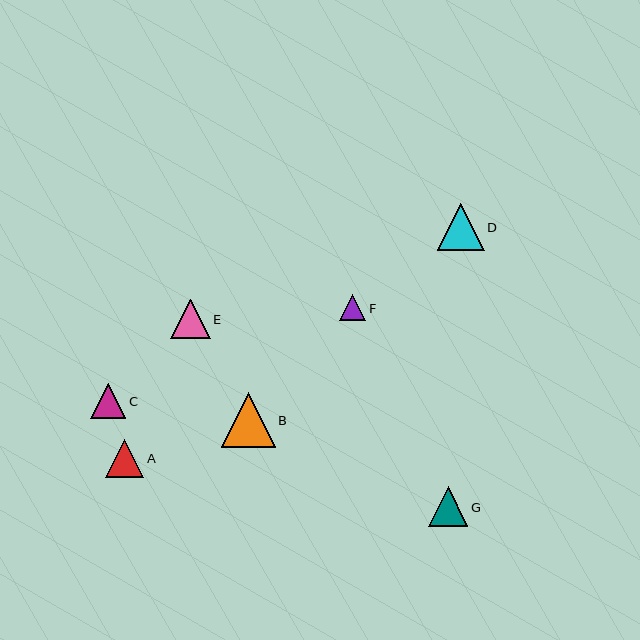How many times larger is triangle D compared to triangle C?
Triangle D is approximately 1.3 times the size of triangle C.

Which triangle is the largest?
Triangle B is the largest with a size of approximately 54 pixels.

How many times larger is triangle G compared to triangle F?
Triangle G is approximately 1.5 times the size of triangle F.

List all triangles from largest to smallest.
From largest to smallest: B, D, G, E, A, C, F.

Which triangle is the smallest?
Triangle F is the smallest with a size of approximately 26 pixels.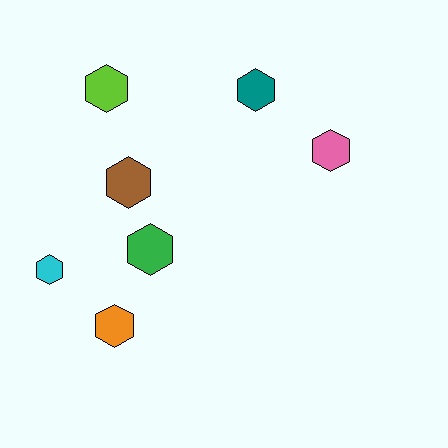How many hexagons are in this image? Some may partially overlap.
There are 7 hexagons.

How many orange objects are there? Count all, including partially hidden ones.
There is 1 orange object.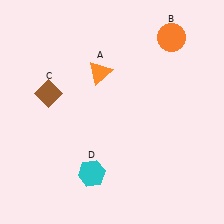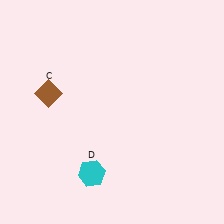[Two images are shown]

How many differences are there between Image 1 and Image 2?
There are 2 differences between the two images.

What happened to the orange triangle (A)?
The orange triangle (A) was removed in Image 2. It was in the top-left area of Image 1.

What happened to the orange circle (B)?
The orange circle (B) was removed in Image 2. It was in the top-right area of Image 1.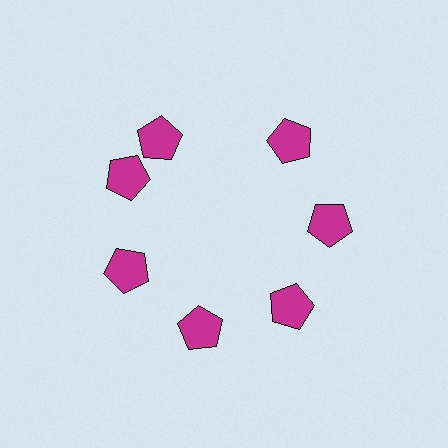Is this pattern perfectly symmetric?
No. The 7 magenta pentagons are arranged in a ring, but one element near the 12 o'clock position is rotated out of alignment along the ring, breaking the 7-fold rotational symmetry.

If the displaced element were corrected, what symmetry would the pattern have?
It would have 7-fold rotational symmetry — the pattern would map onto itself every 51 degrees.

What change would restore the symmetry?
The symmetry would be restored by rotating it back into even spacing with its neighbors so that all 7 pentagons sit at equal angles and equal distance from the center.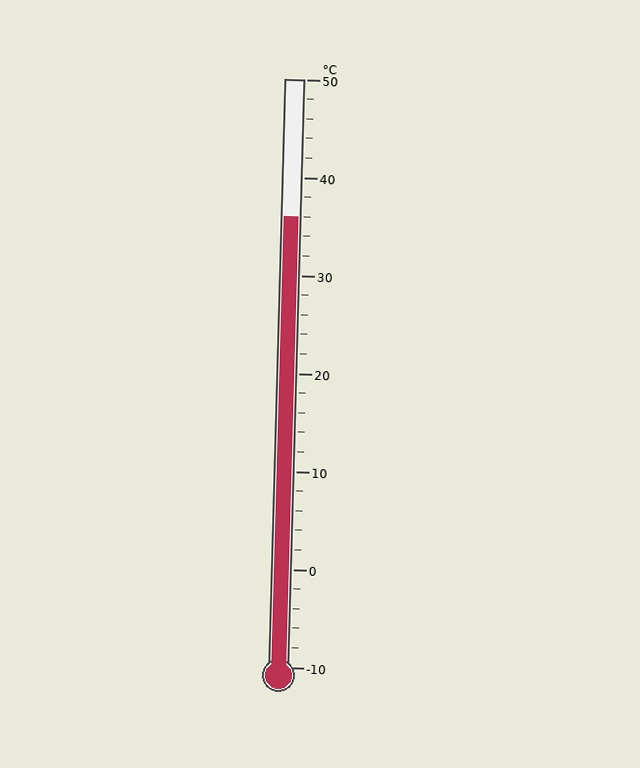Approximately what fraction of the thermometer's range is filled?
The thermometer is filled to approximately 75% of its range.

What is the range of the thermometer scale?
The thermometer scale ranges from -10°C to 50°C.